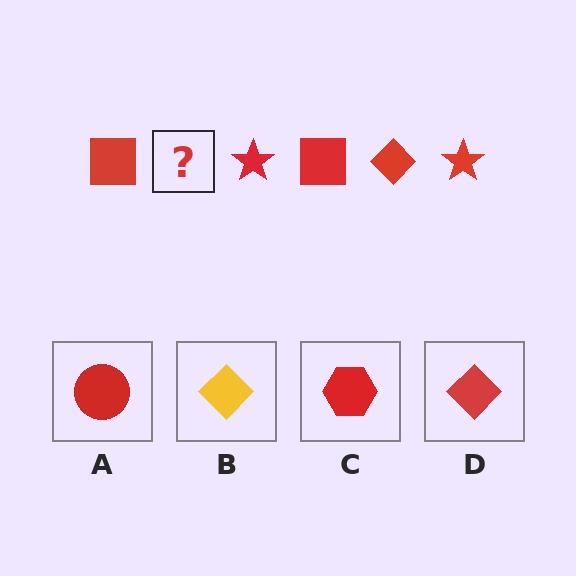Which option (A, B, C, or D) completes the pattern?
D.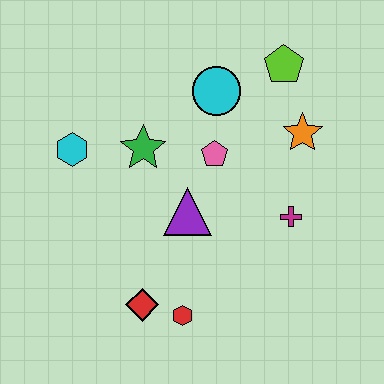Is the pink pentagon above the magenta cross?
Yes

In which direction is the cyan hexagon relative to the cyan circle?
The cyan hexagon is to the left of the cyan circle.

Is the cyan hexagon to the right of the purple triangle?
No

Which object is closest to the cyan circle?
The pink pentagon is closest to the cyan circle.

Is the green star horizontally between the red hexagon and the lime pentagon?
No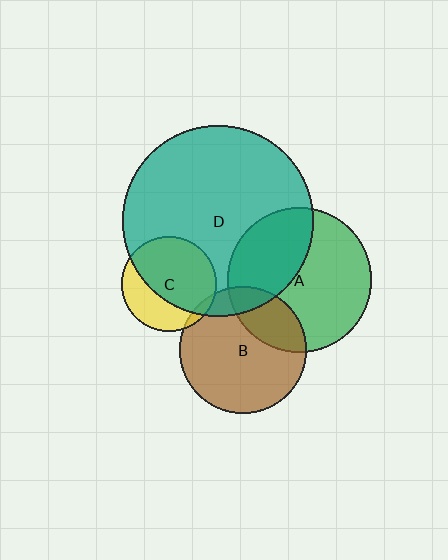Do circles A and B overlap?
Yes.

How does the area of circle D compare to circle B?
Approximately 2.3 times.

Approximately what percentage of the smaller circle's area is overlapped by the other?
Approximately 25%.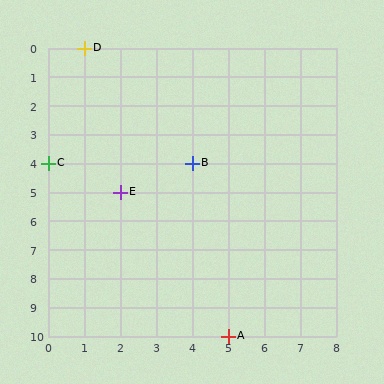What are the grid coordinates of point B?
Point B is at grid coordinates (4, 4).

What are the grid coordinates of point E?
Point E is at grid coordinates (2, 5).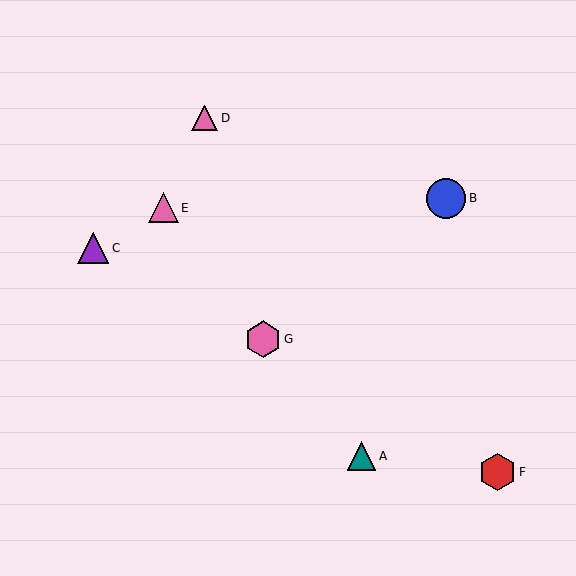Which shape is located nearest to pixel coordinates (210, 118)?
The pink triangle (labeled D) at (205, 118) is nearest to that location.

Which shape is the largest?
The blue circle (labeled B) is the largest.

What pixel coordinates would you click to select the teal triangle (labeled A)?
Click at (362, 456) to select the teal triangle A.